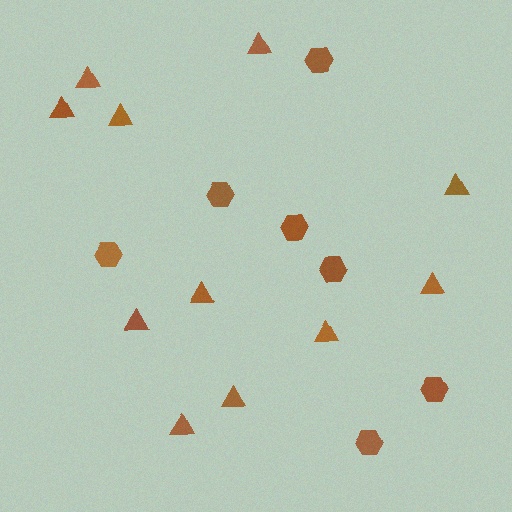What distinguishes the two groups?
There are 2 groups: one group of hexagons (7) and one group of triangles (11).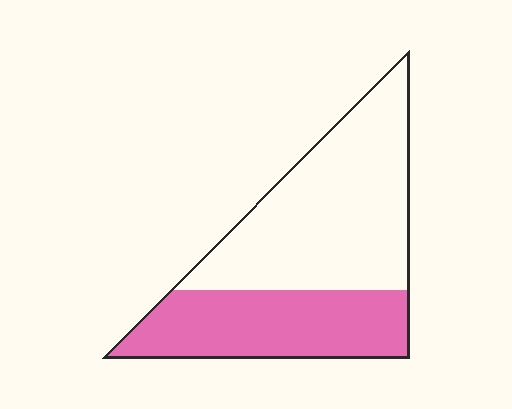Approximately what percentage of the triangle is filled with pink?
Approximately 40%.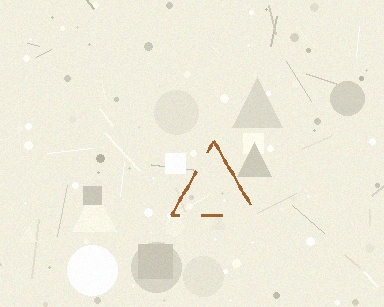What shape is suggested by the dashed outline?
The dashed outline suggests a triangle.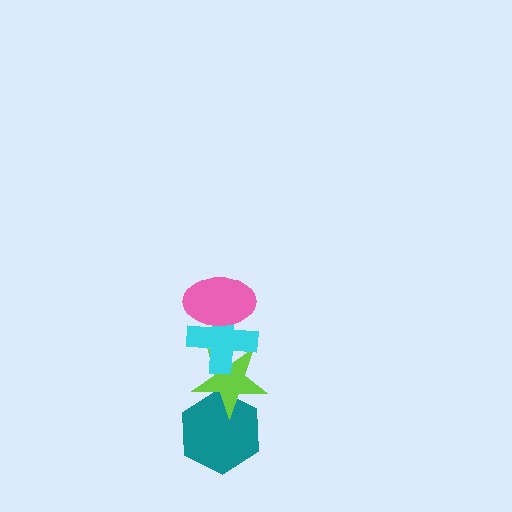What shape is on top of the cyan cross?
The pink ellipse is on top of the cyan cross.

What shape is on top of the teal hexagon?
The lime star is on top of the teal hexagon.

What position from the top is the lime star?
The lime star is 3rd from the top.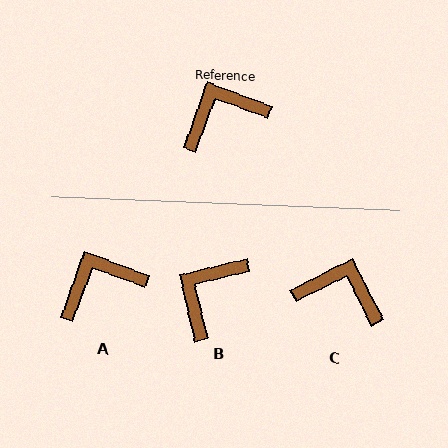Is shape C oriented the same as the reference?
No, it is off by about 43 degrees.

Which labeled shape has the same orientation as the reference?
A.